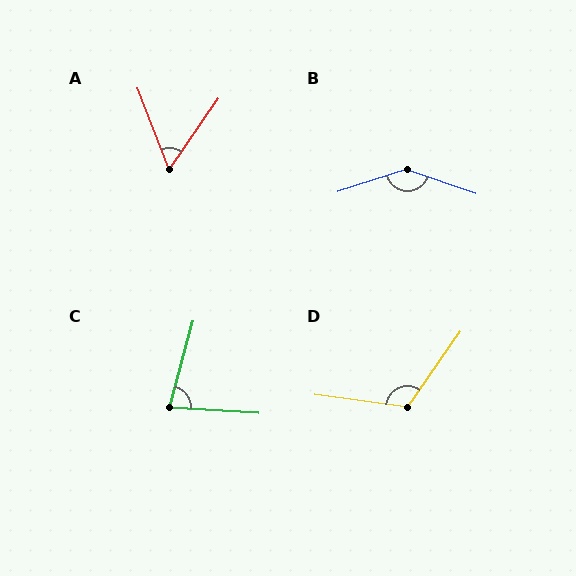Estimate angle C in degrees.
Approximately 78 degrees.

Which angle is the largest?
B, at approximately 143 degrees.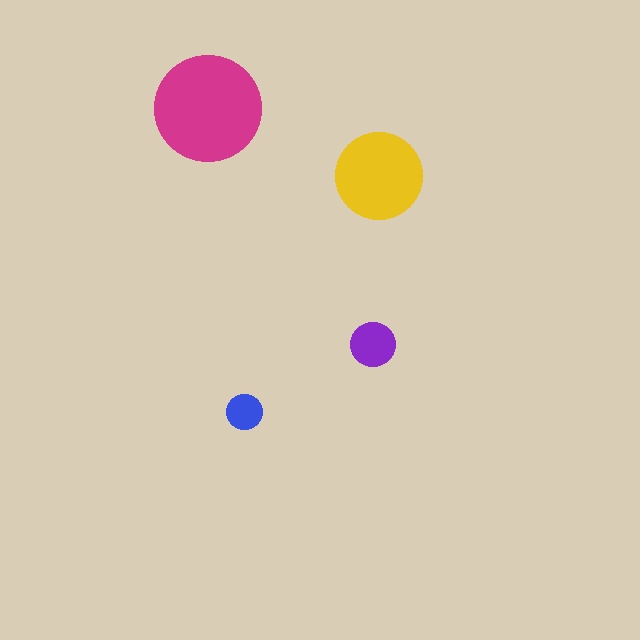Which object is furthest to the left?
The magenta circle is leftmost.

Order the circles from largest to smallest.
the magenta one, the yellow one, the purple one, the blue one.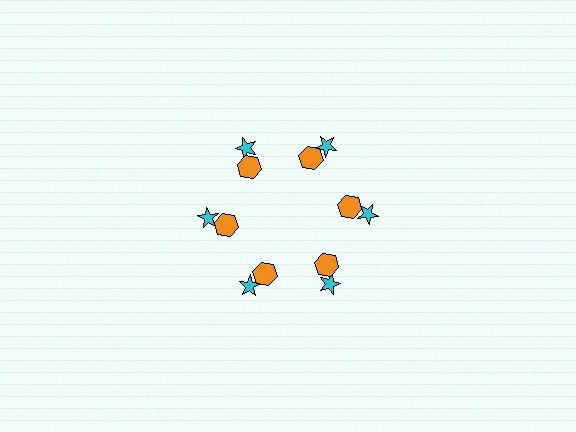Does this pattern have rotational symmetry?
Yes, this pattern has 6-fold rotational symmetry. It looks the same after rotating 60 degrees around the center.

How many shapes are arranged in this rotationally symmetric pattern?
There are 12 shapes, arranged in 6 groups of 2.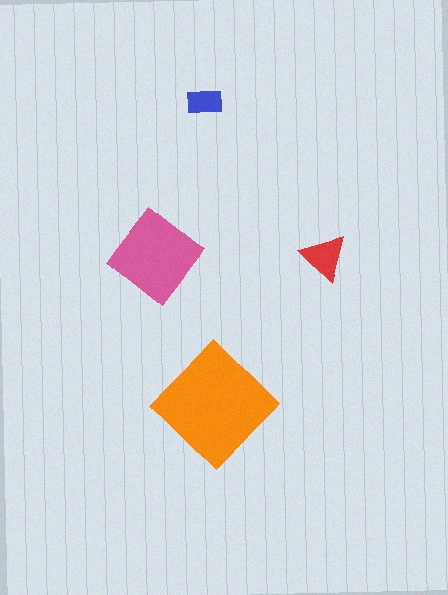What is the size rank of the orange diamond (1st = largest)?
1st.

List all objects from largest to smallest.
The orange diamond, the pink diamond, the red triangle, the blue rectangle.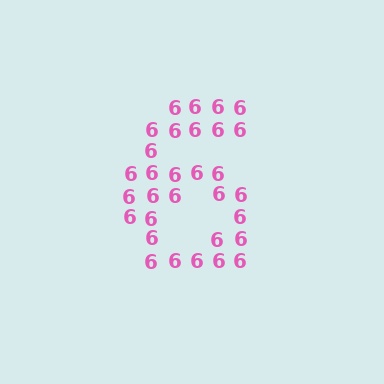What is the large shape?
The large shape is the digit 6.